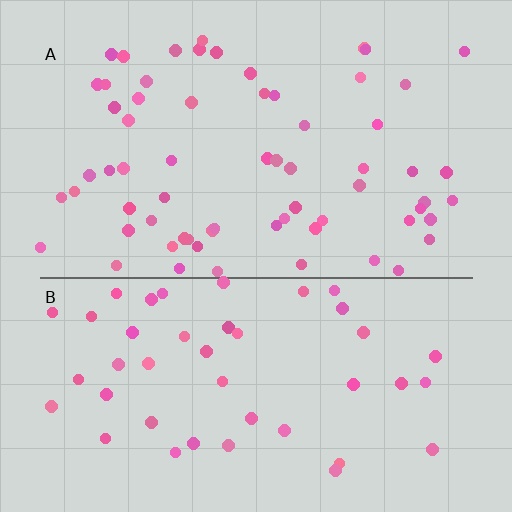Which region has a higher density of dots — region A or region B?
A (the top).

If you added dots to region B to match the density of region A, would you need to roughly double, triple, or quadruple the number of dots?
Approximately double.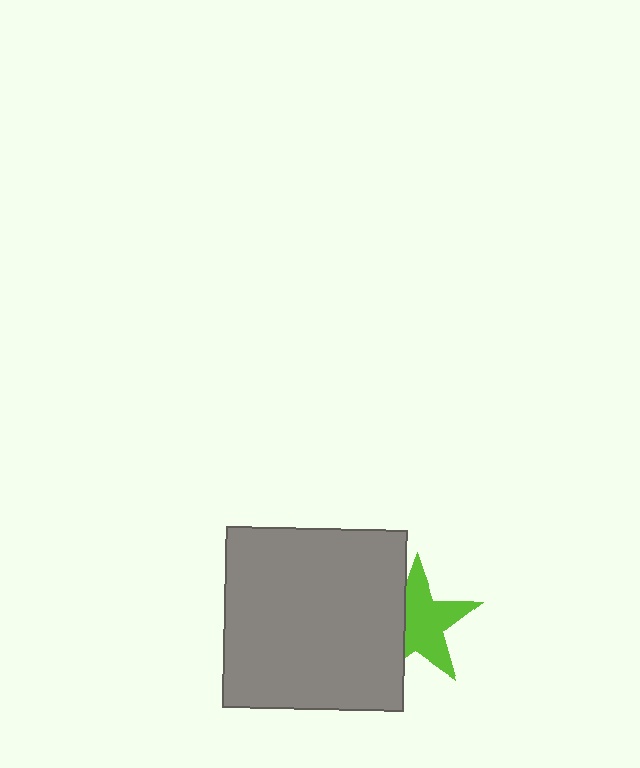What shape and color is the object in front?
The object in front is a gray square.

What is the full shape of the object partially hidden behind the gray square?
The partially hidden object is a lime star.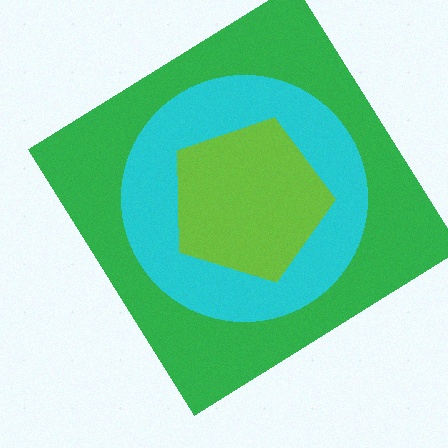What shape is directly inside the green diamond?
The cyan circle.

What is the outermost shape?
The green diamond.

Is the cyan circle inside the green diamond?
Yes.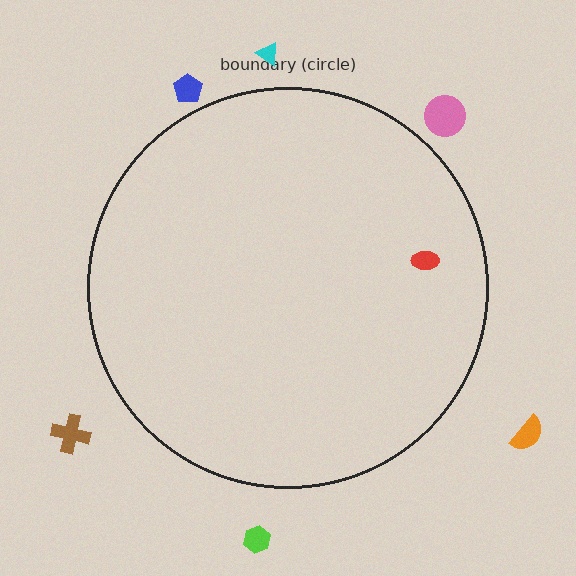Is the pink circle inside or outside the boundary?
Outside.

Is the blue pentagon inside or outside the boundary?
Outside.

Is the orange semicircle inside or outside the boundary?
Outside.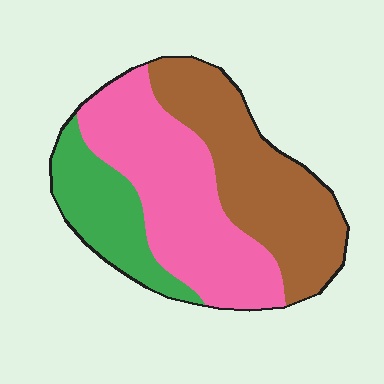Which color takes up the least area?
Green, at roughly 20%.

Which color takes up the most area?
Pink, at roughly 40%.